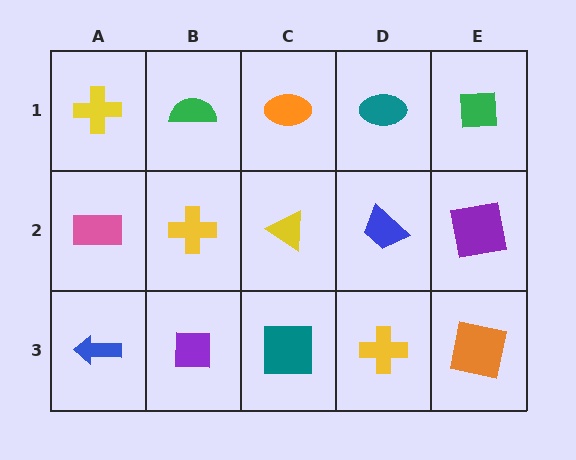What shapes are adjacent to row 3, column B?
A yellow cross (row 2, column B), a blue arrow (row 3, column A), a teal square (row 3, column C).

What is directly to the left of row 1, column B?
A yellow cross.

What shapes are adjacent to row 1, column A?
A pink rectangle (row 2, column A), a green semicircle (row 1, column B).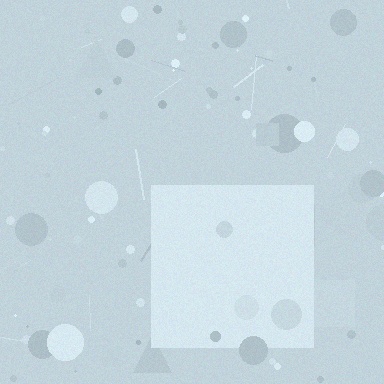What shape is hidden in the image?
A square is hidden in the image.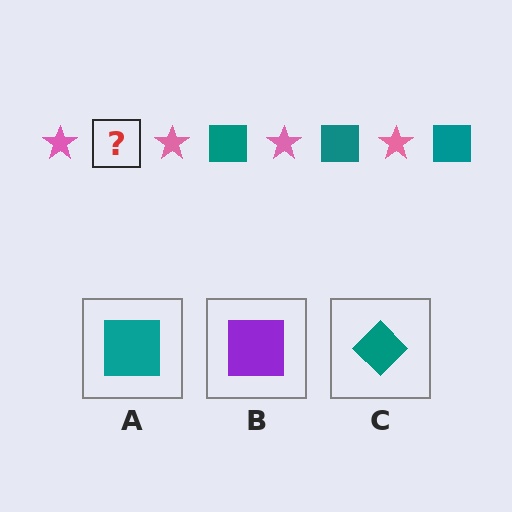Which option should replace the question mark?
Option A.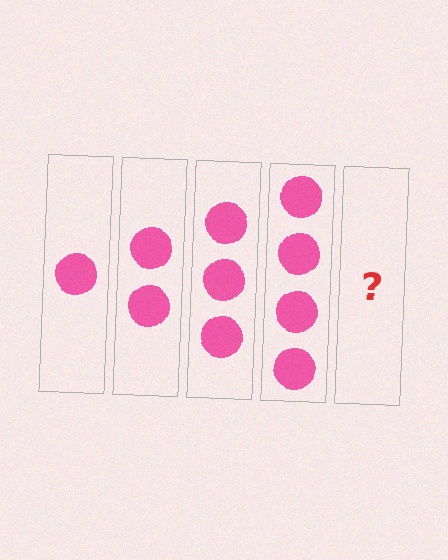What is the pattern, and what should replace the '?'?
The pattern is that each step adds one more circle. The '?' should be 5 circles.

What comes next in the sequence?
The next element should be 5 circles.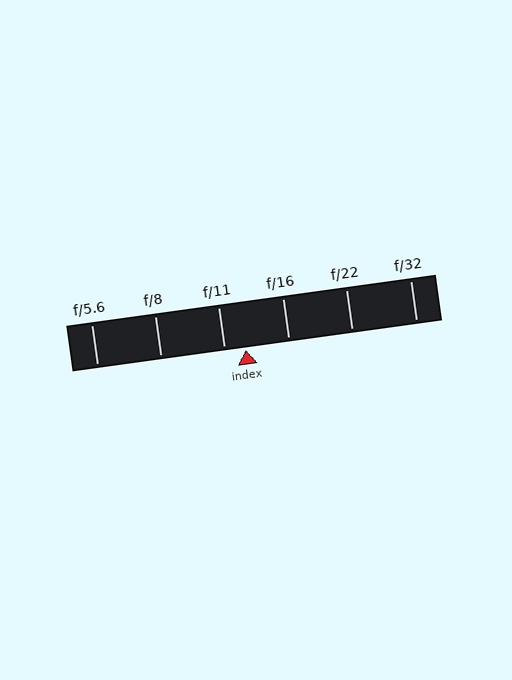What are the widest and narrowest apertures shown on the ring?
The widest aperture shown is f/5.6 and the narrowest is f/32.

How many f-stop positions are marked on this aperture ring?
There are 6 f-stop positions marked.